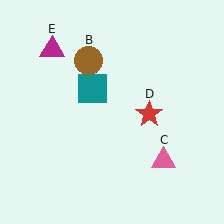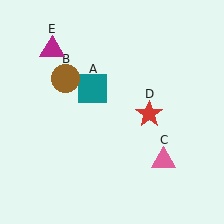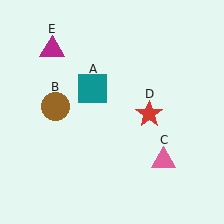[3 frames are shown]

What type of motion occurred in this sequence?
The brown circle (object B) rotated counterclockwise around the center of the scene.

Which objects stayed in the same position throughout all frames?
Teal square (object A) and pink triangle (object C) and red star (object D) and magenta triangle (object E) remained stationary.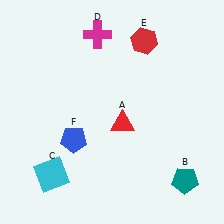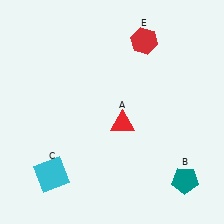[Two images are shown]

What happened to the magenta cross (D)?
The magenta cross (D) was removed in Image 2. It was in the top-left area of Image 1.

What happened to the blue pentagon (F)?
The blue pentagon (F) was removed in Image 2. It was in the bottom-left area of Image 1.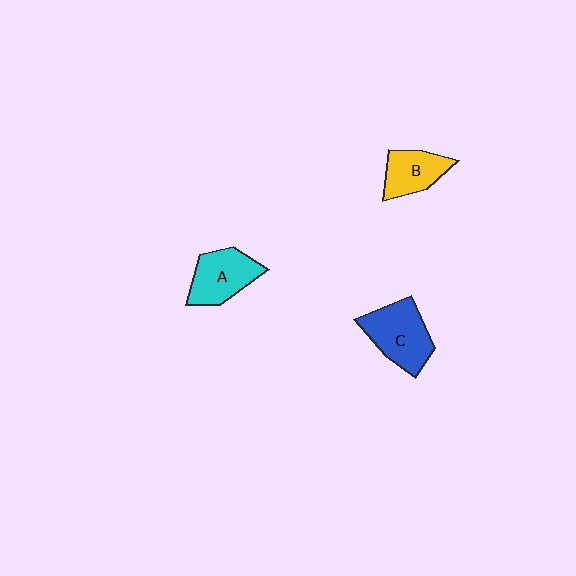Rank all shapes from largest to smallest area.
From largest to smallest: C (blue), A (cyan), B (yellow).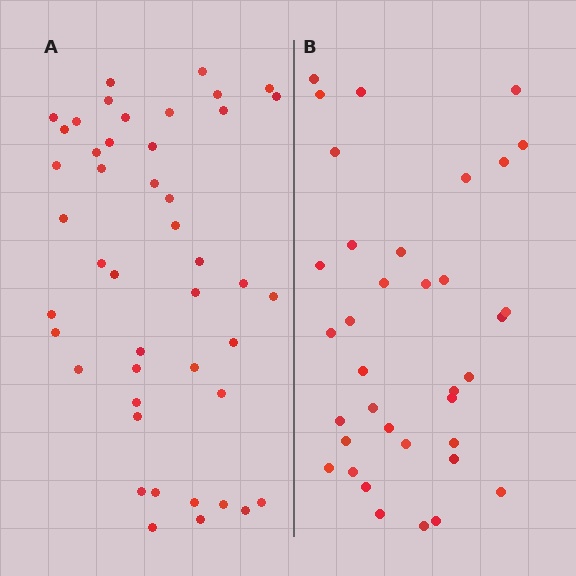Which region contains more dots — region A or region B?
Region A (the left region) has more dots.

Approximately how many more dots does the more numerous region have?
Region A has roughly 8 or so more dots than region B.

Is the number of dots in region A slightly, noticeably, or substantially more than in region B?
Region A has noticeably more, but not dramatically so. The ratio is roughly 1.2 to 1.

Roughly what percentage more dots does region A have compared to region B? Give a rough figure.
About 25% more.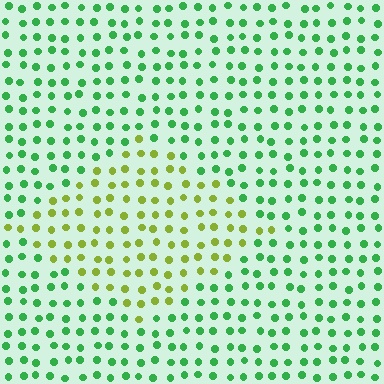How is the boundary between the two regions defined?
The boundary is defined purely by a slight shift in hue (about 52 degrees). Spacing, size, and orientation are identical on both sides.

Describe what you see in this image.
The image is filled with small green elements in a uniform arrangement. A diamond-shaped region is visible where the elements are tinted to a slightly different hue, forming a subtle color boundary.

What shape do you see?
I see a diamond.